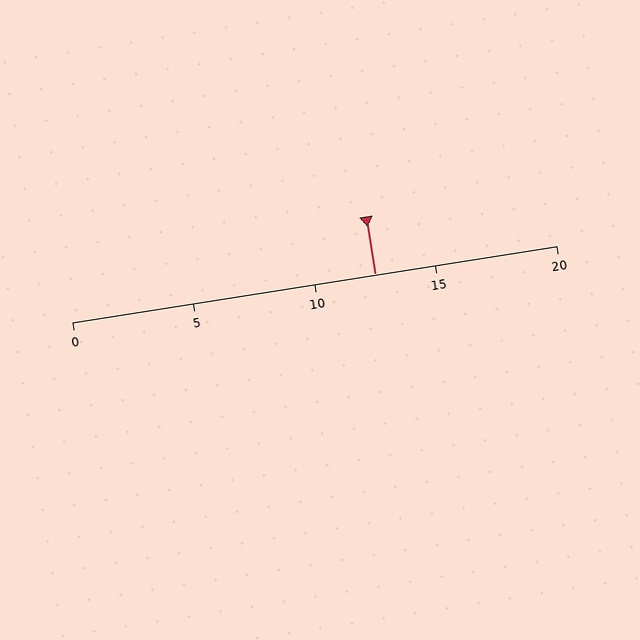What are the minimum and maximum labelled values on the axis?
The axis runs from 0 to 20.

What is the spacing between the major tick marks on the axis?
The major ticks are spaced 5 apart.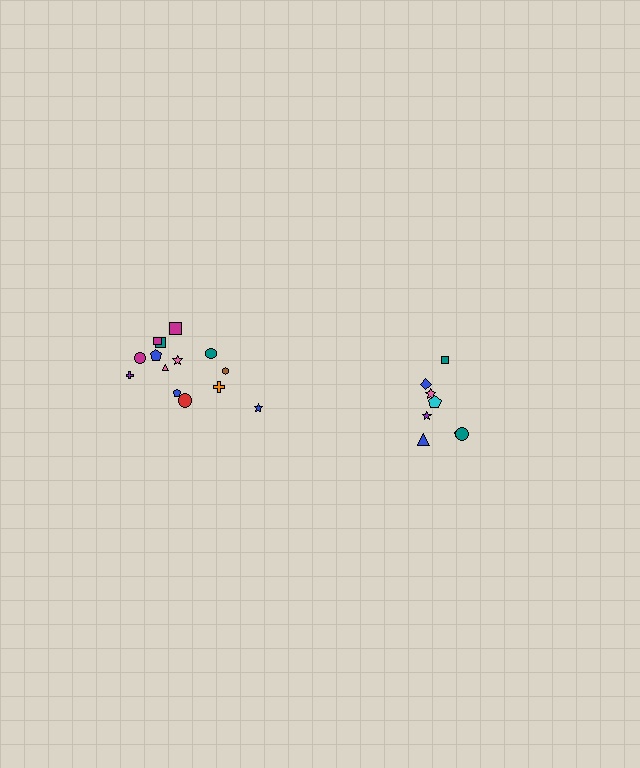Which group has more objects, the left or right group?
The left group.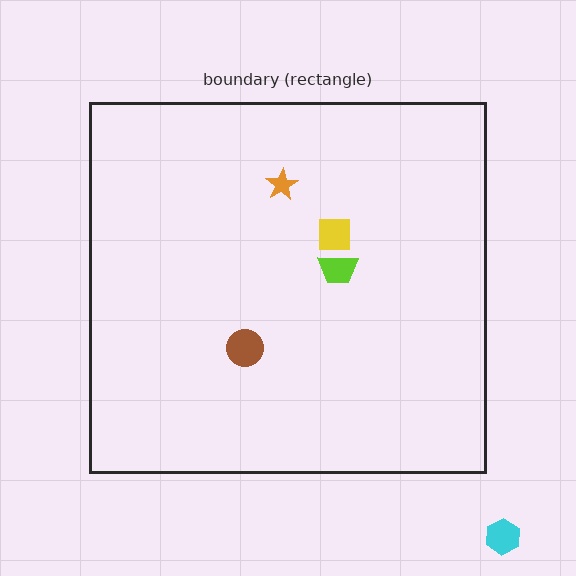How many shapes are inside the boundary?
4 inside, 1 outside.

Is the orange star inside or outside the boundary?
Inside.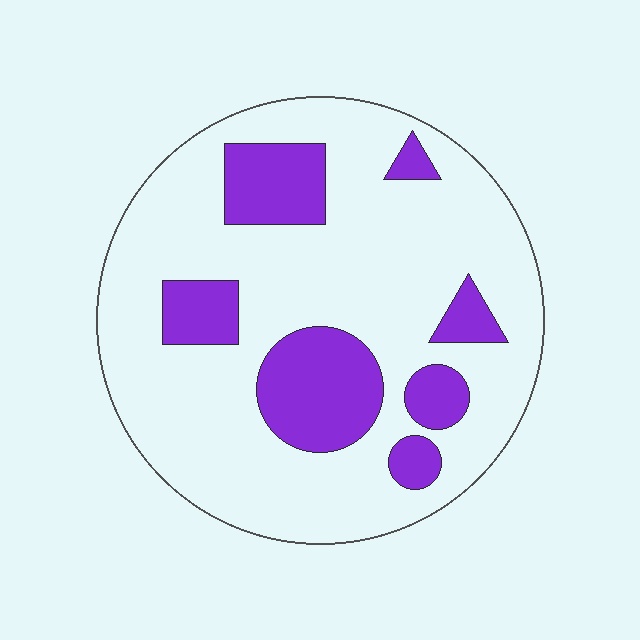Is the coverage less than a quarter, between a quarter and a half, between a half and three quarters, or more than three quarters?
Less than a quarter.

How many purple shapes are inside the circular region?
7.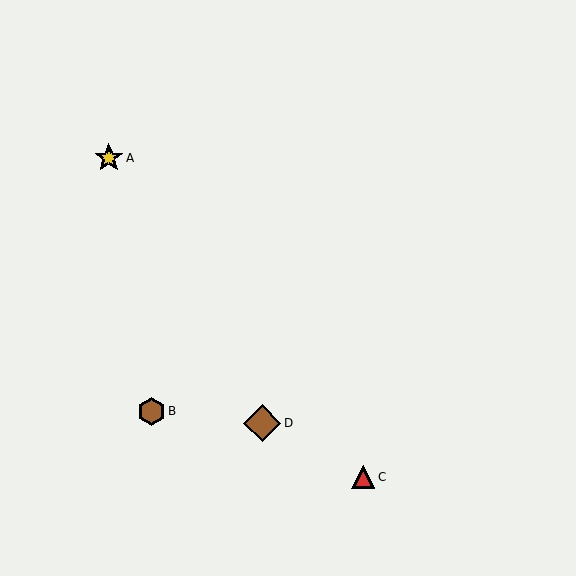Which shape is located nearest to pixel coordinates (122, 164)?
The yellow star (labeled A) at (109, 158) is nearest to that location.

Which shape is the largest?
The brown diamond (labeled D) is the largest.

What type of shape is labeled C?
Shape C is a red triangle.